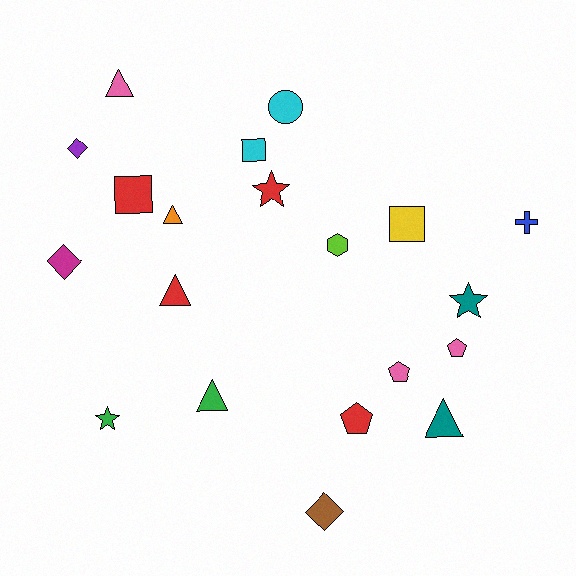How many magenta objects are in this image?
There is 1 magenta object.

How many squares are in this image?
There are 3 squares.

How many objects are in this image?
There are 20 objects.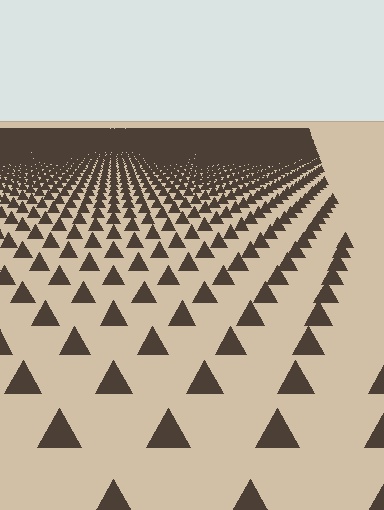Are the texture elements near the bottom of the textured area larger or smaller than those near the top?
Larger. Near the bottom, elements are closer to the viewer and appear at a bigger on-screen size.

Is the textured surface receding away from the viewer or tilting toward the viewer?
The surface is receding away from the viewer. Texture elements get smaller and denser toward the top.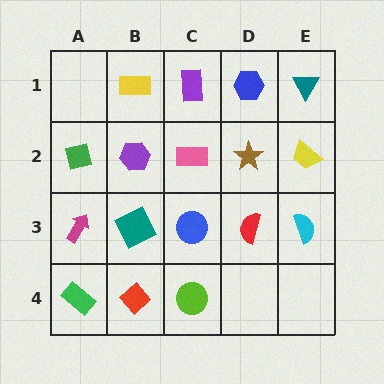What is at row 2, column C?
A pink rectangle.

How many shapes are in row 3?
5 shapes.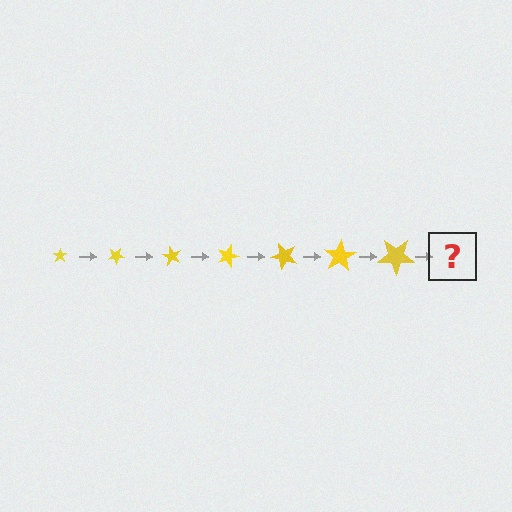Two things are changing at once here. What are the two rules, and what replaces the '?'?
The two rules are that the star grows larger each step and it rotates 30 degrees each step. The '?' should be a star, larger than the previous one and rotated 210 degrees from the start.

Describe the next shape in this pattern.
It should be a star, larger than the previous one and rotated 210 degrees from the start.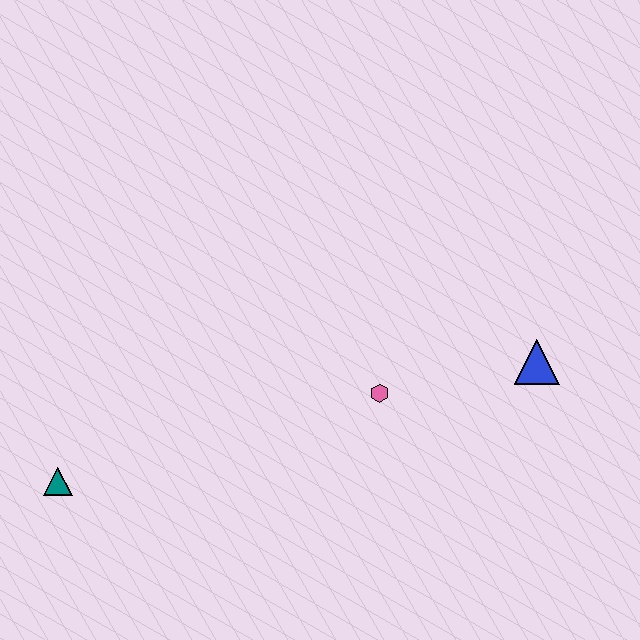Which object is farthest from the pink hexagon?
The teal triangle is farthest from the pink hexagon.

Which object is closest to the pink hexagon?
The blue triangle is closest to the pink hexagon.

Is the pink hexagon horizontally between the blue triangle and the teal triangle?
Yes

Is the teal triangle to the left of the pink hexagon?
Yes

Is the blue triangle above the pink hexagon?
Yes